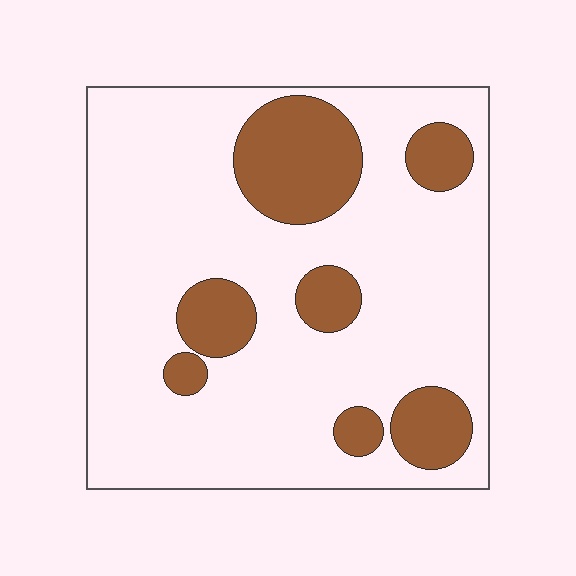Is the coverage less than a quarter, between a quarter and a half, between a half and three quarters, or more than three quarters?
Less than a quarter.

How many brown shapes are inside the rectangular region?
7.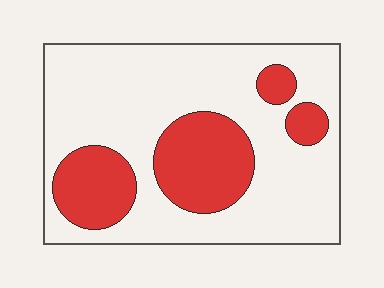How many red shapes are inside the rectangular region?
4.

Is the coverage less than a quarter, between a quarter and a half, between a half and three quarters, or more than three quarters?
Between a quarter and a half.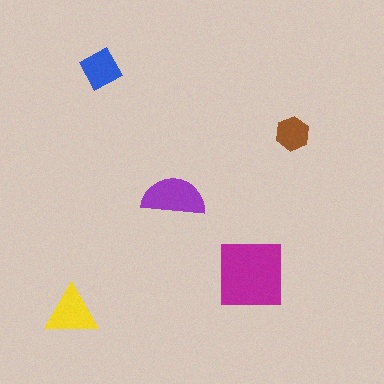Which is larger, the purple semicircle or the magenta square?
The magenta square.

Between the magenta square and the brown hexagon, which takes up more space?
The magenta square.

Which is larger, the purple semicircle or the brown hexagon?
The purple semicircle.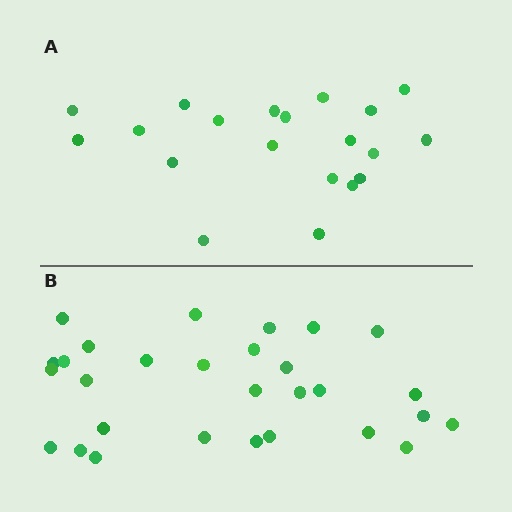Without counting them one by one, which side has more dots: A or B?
Region B (the bottom region) has more dots.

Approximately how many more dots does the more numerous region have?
Region B has roughly 8 or so more dots than region A.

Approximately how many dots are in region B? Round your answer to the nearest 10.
About 30 dots. (The exact count is 29, which rounds to 30.)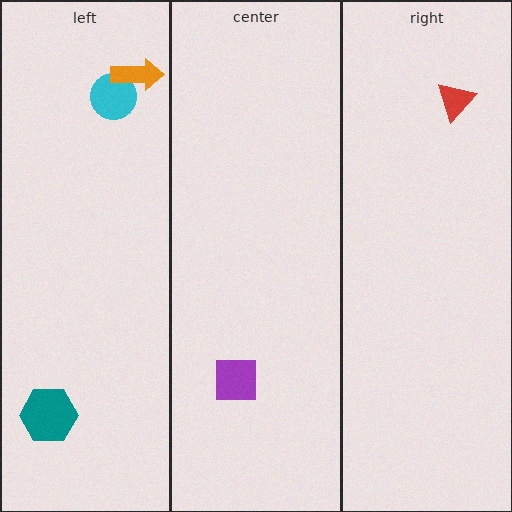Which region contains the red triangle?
The right region.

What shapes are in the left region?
The cyan circle, the teal hexagon, the orange arrow.